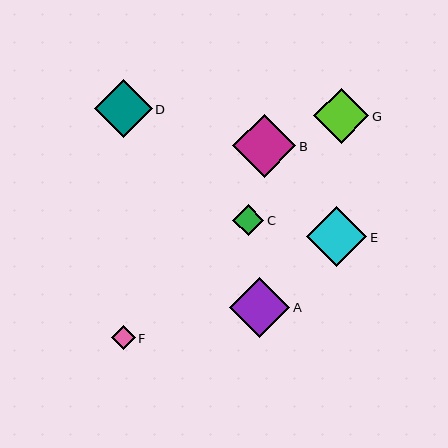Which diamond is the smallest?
Diamond F is the smallest with a size of approximately 24 pixels.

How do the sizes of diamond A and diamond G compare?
Diamond A and diamond G are approximately the same size.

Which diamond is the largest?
Diamond B is the largest with a size of approximately 63 pixels.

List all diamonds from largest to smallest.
From largest to smallest: B, E, A, D, G, C, F.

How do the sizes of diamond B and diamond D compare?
Diamond B and diamond D are approximately the same size.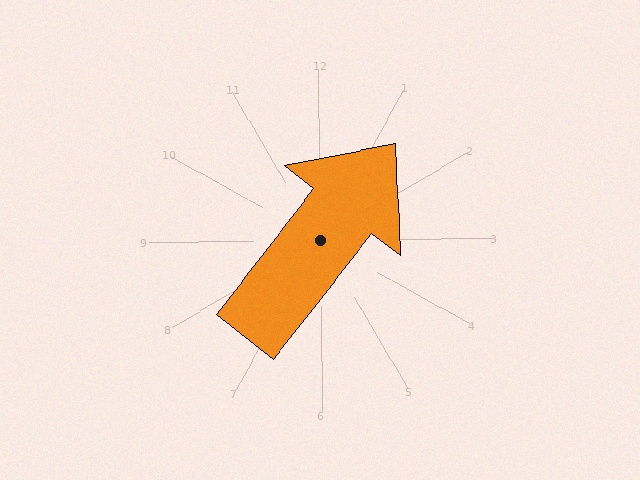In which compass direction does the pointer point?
Northeast.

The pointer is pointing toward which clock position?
Roughly 1 o'clock.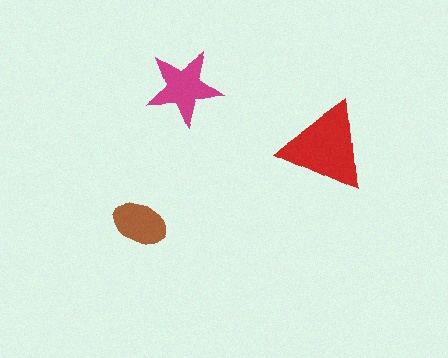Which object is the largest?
The red triangle.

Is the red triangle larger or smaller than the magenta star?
Larger.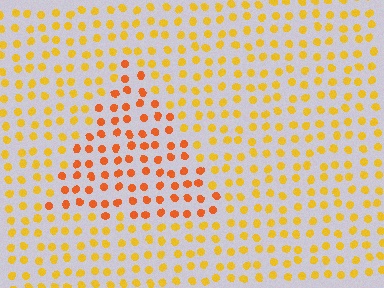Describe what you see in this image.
The image is filled with small yellow elements in a uniform arrangement. A triangle-shaped region is visible where the elements are tinted to a slightly different hue, forming a subtle color boundary.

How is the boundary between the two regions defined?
The boundary is defined purely by a slight shift in hue (about 29 degrees). Spacing, size, and orientation are identical on both sides.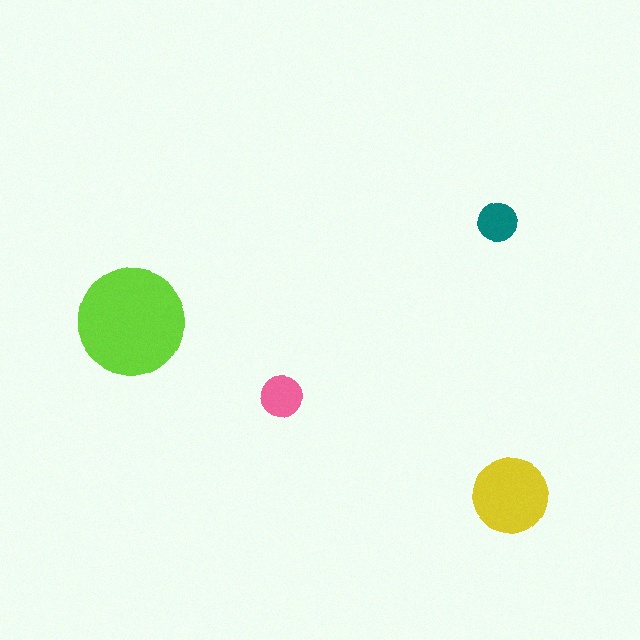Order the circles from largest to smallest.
the lime one, the yellow one, the pink one, the teal one.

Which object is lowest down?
The yellow circle is bottommost.